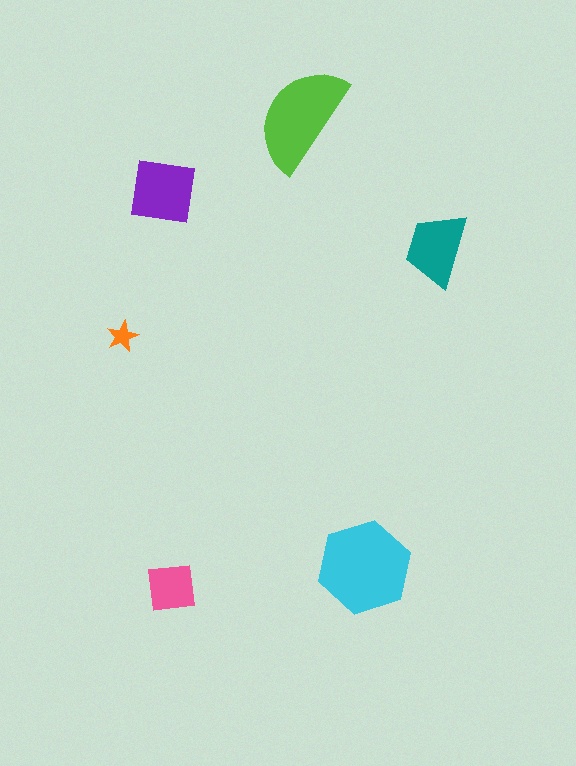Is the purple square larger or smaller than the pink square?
Larger.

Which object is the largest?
The cyan hexagon.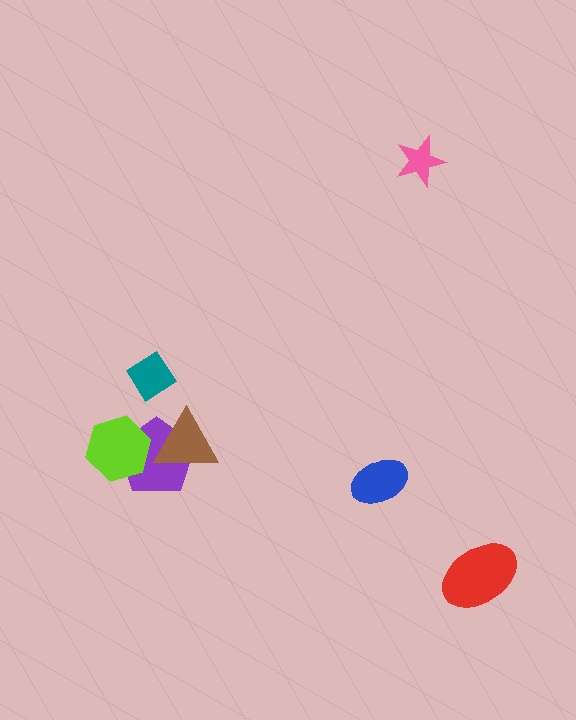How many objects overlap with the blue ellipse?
0 objects overlap with the blue ellipse.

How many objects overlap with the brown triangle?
1 object overlaps with the brown triangle.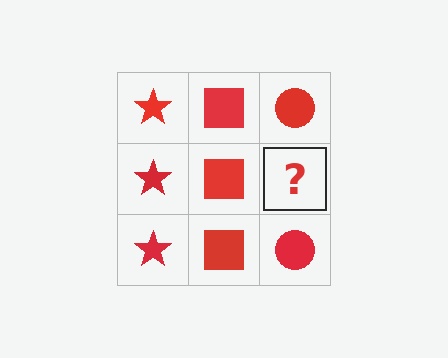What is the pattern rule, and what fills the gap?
The rule is that each column has a consistent shape. The gap should be filled with a red circle.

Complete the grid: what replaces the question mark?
The question mark should be replaced with a red circle.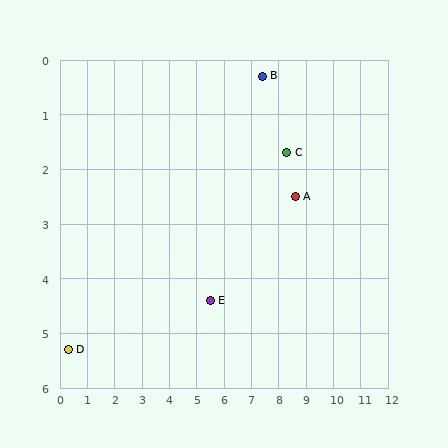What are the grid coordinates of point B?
Point B is at approximately (7.4, 0.3).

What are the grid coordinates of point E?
Point E is at approximately (5.5, 4.4).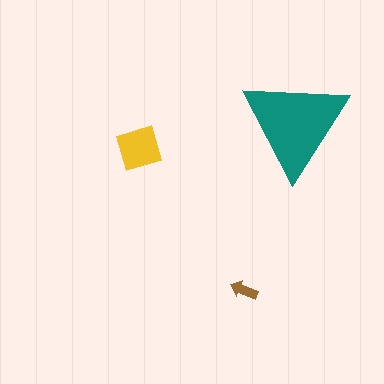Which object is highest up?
The teal triangle is topmost.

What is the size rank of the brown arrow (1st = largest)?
3rd.